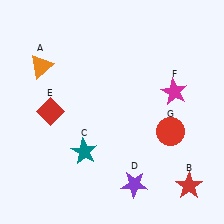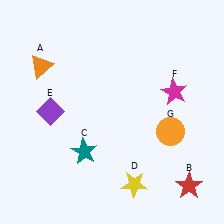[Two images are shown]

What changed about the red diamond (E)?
In Image 1, E is red. In Image 2, it changed to purple.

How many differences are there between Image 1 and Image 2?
There are 3 differences between the two images.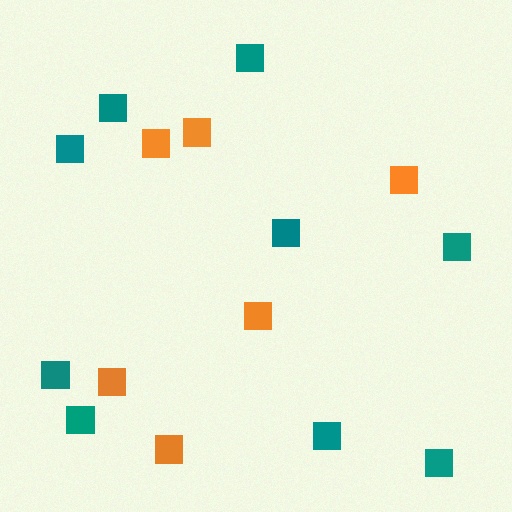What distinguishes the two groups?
There are 2 groups: one group of teal squares (9) and one group of orange squares (6).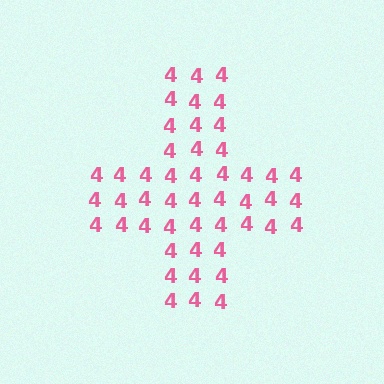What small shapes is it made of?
It is made of small digit 4's.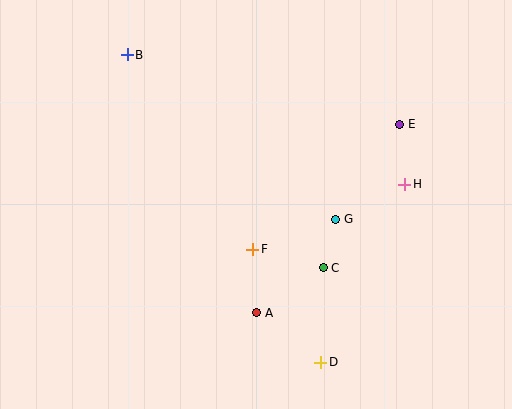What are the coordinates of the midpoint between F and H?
The midpoint between F and H is at (329, 217).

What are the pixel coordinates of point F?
Point F is at (253, 249).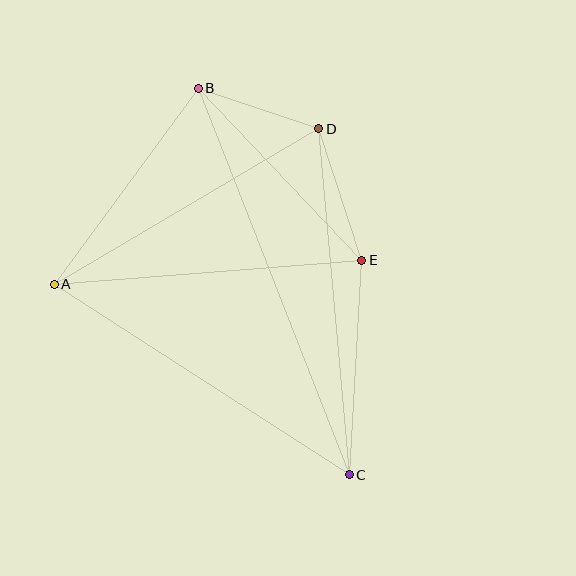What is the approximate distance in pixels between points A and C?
The distance between A and C is approximately 351 pixels.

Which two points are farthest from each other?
Points B and C are farthest from each other.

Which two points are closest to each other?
Points B and D are closest to each other.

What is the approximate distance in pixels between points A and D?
The distance between A and D is approximately 307 pixels.